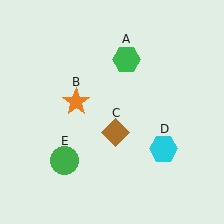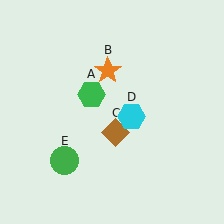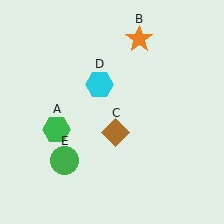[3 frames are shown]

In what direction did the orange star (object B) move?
The orange star (object B) moved up and to the right.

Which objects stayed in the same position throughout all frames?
Brown diamond (object C) and green circle (object E) remained stationary.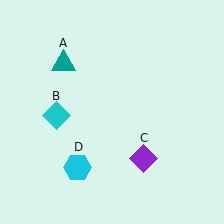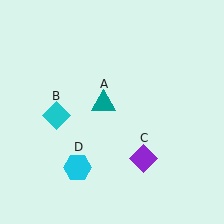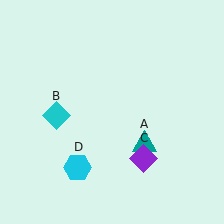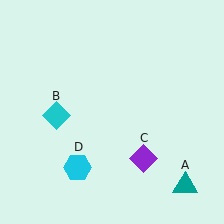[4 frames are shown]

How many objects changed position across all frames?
1 object changed position: teal triangle (object A).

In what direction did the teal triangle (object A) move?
The teal triangle (object A) moved down and to the right.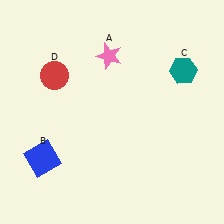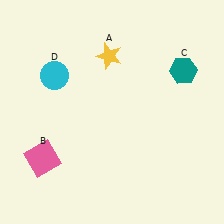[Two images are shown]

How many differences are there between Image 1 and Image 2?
There are 3 differences between the two images.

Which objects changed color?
A changed from pink to yellow. B changed from blue to pink. D changed from red to cyan.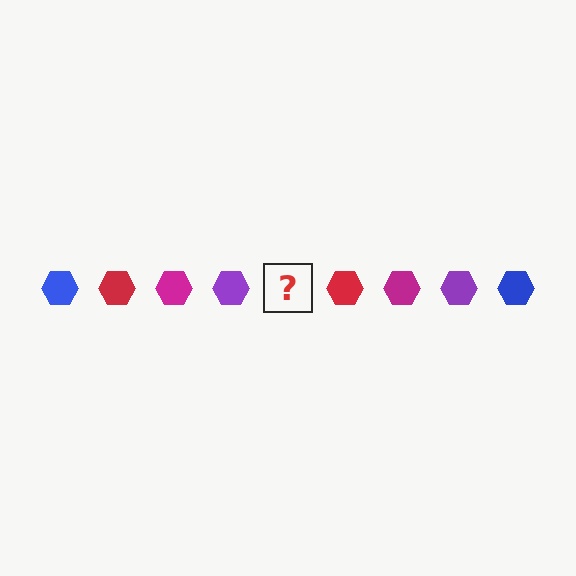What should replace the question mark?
The question mark should be replaced with a blue hexagon.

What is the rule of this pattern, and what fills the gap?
The rule is that the pattern cycles through blue, red, magenta, purple hexagons. The gap should be filled with a blue hexagon.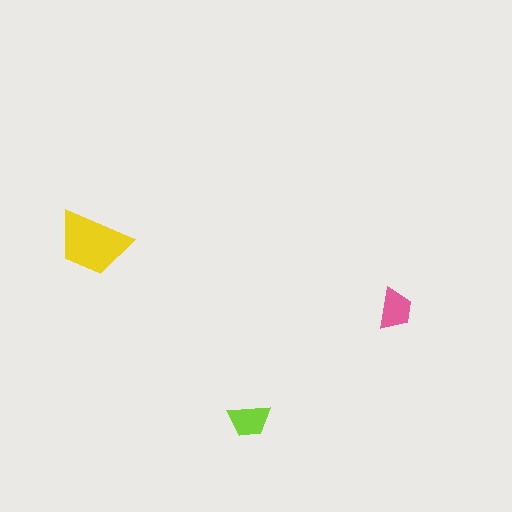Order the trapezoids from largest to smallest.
the yellow one, the lime one, the pink one.